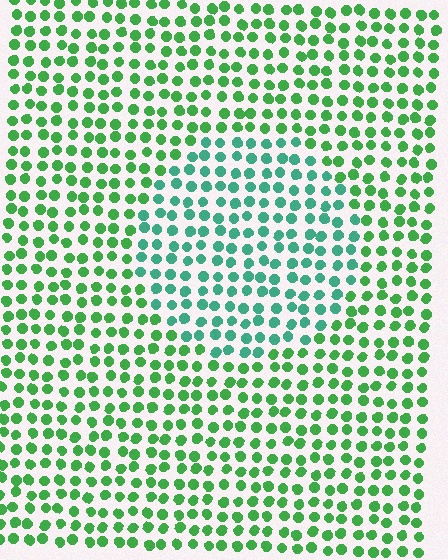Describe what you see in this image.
The image is filled with small green elements in a uniform arrangement. A circle-shaped region is visible where the elements are tinted to a slightly different hue, forming a subtle color boundary.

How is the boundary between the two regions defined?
The boundary is defined purely by a slight shift in hue (about 35 degrees). Spacing, size, and orientation are identical on both sides.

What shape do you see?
I see a circle.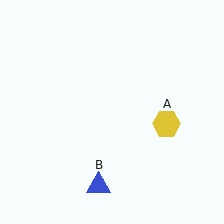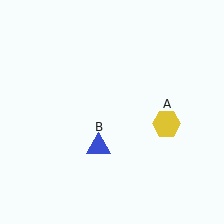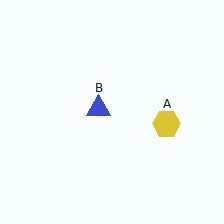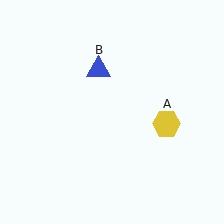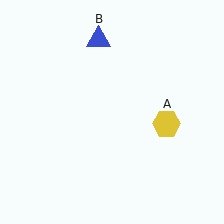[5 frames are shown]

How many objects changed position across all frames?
1 object changed position: blue triangle (object B).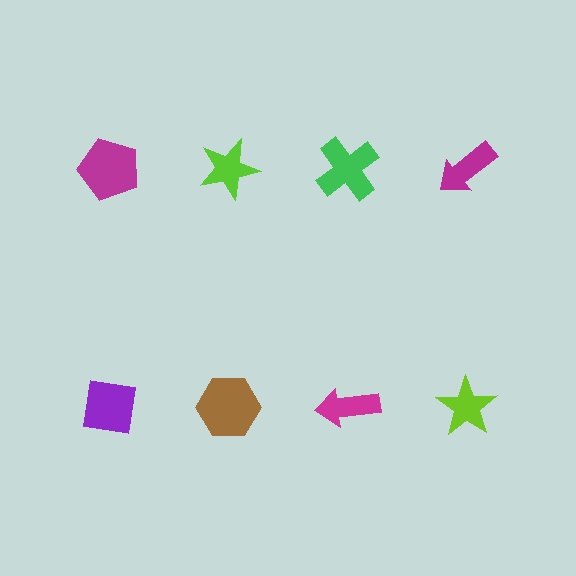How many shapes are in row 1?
4 shapes.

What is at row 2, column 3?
A magenta arrow.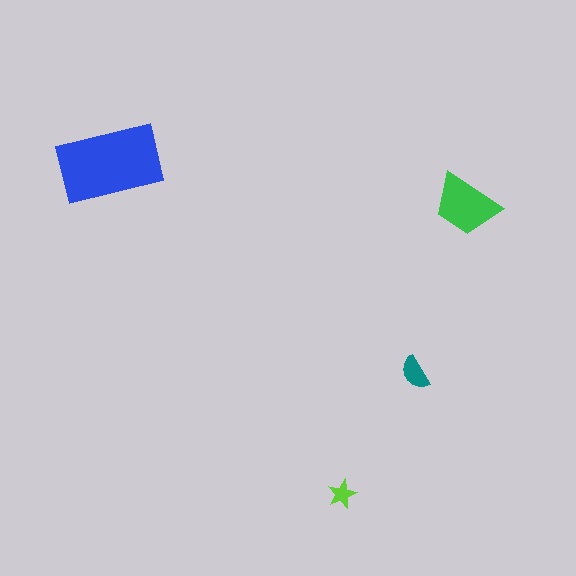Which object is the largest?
The blue rectangle.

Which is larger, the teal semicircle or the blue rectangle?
The blue rectangle.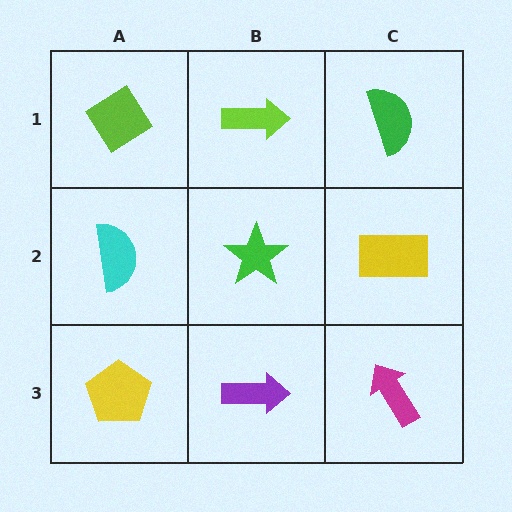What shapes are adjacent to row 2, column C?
A green semicircle (row 1, column C), a magenta arrow (row 3, column C), a green star (row 2, column B).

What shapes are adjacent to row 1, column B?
A green star (row 2, column B), a lime diamond (row 1, column A), a green semicircle (row 1, column C).